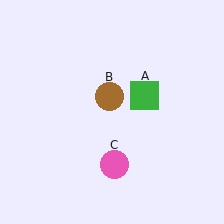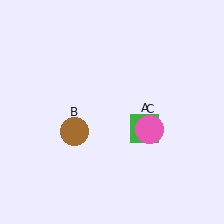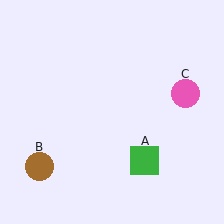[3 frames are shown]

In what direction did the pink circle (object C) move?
The pink circle (object C) moved up and to the right.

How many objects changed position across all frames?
3 objects changed position: green square (object A), brown circle (object B), pink circle (object C).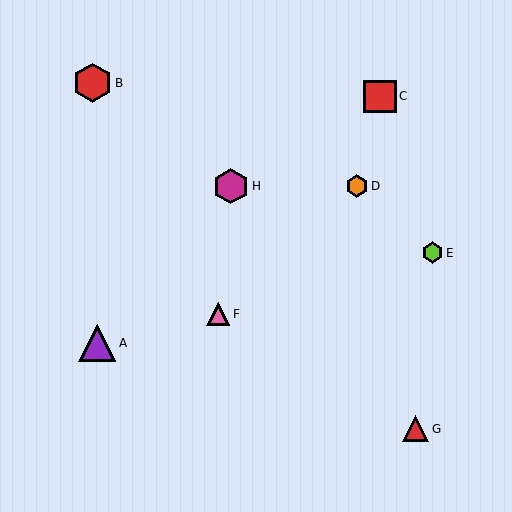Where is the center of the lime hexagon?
The center of the lime hexagon is at (432, 253).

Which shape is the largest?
The red hexagon (labeled B) is the largest.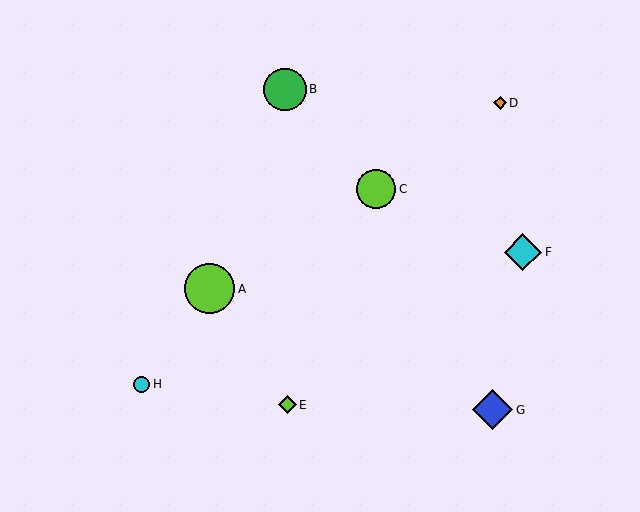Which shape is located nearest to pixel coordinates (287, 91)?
The green circle (labeled B) at (285, 89) is nearest to that location.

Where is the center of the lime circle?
The center of the lime circle is at (210, 289).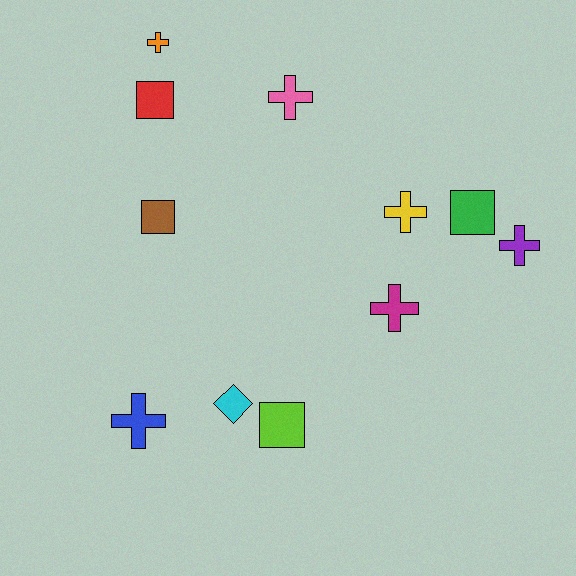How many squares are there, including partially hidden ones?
There are 4 squares.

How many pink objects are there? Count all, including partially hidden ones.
There is 1 pink object.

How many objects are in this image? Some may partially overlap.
There are 11 objects.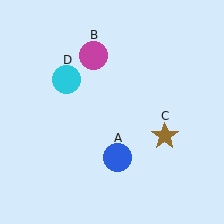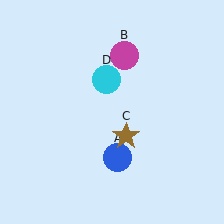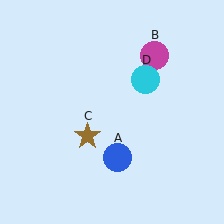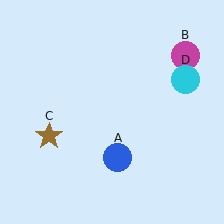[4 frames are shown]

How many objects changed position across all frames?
3 objects changed position: magenta circle (object B), brown star (object C), cyan circle (object D).